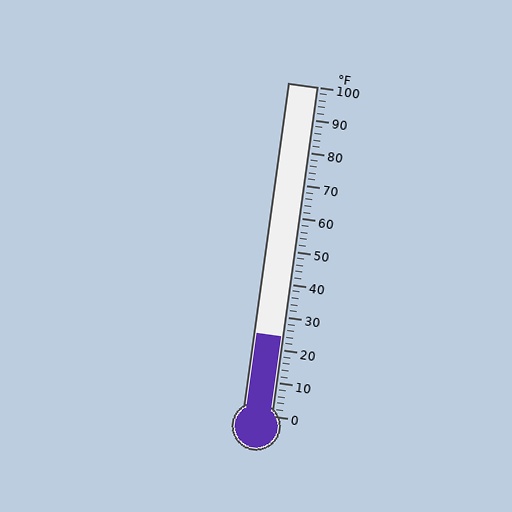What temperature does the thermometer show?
The thermometer shows approximately 24°F.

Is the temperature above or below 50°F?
The temperature is below 50°F.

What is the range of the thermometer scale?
The thermometer scale ranges from 0°F to 100°F.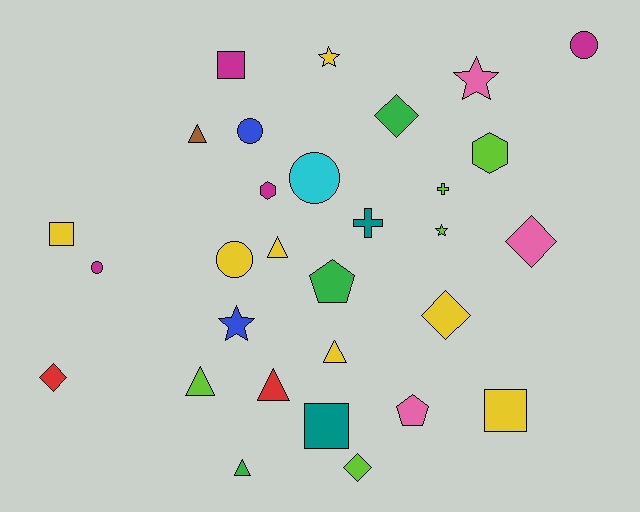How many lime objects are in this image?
There are 5 lime objects.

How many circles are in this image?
There are 5 circles.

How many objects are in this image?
There are 30 objects.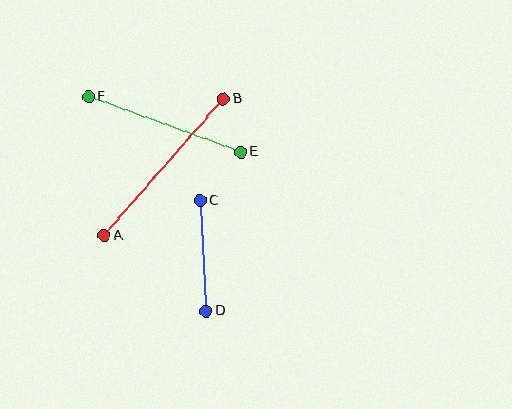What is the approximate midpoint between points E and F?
The midpoint is at approximately (165, 124) pixels.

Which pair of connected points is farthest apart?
Points A and B are farthest apart.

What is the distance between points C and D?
The distance is approximately 111 pixels.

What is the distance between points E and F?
The distance is approximately 161 pixels.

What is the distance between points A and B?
The distance is approximately 181 pixels.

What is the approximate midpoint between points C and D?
The midpoint is at approximately (203, 256) pixels.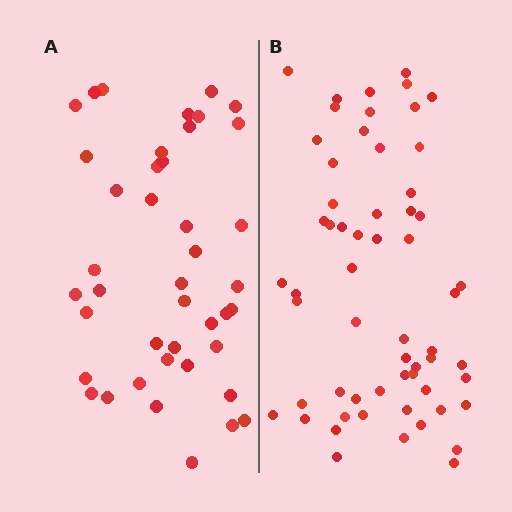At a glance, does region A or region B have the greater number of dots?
Region B (the right region) has more dots.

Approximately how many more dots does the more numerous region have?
Region B has approximately 15 more dots than region A.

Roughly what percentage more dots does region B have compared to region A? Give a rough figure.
About 40% more.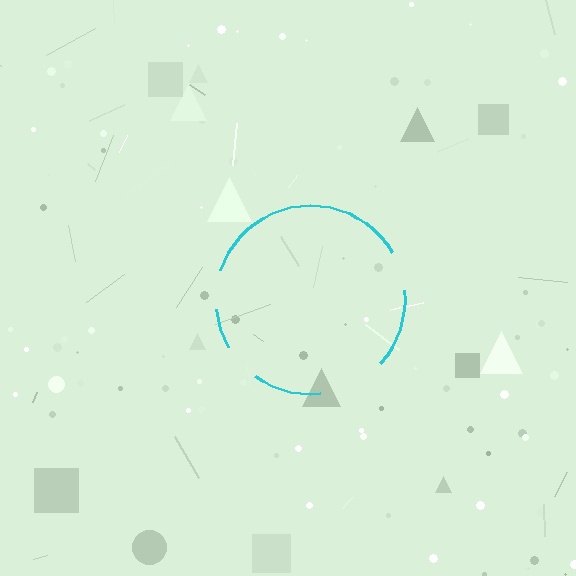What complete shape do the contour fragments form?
The contour fragments form a circle.